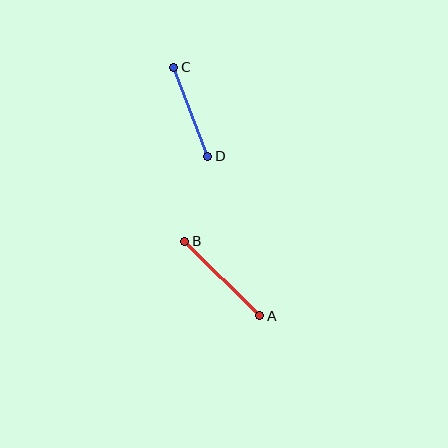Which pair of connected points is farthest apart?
Points A and B are farthest apart.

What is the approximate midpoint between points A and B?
The midpoint is at approximately (222, 279) pixels.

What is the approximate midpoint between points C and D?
The midpoint is at approximately (191, 112) pixels.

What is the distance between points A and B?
The distance is approximately 105 pixels.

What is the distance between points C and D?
The distance is approximately 95 pixels.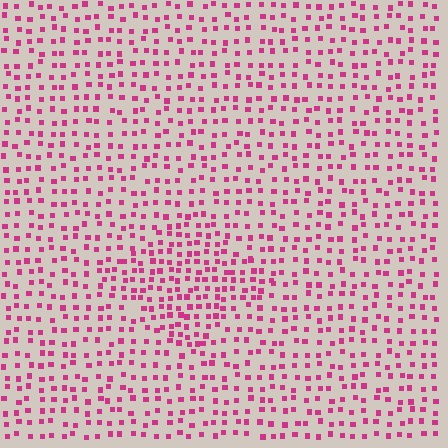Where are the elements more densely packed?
The elements are more densely packed inside the diamond boundary.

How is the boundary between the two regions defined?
The boundary is defined by a change in element density (approximately 1.6x ratio). All elements are the same color, size, and shape.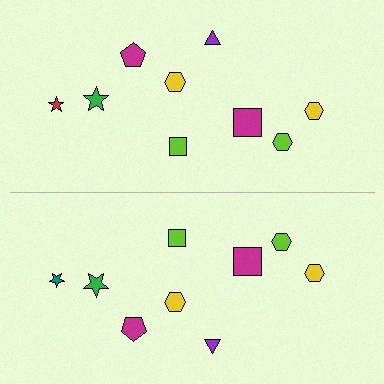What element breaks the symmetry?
The teal star on the bottom side breaks the symmetry — its mirror counterpart is red.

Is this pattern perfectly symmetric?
No, the pattern is not perfectly symmetric. The teal star on the bottom side breaks the symmetry — its mirror counterpart is red.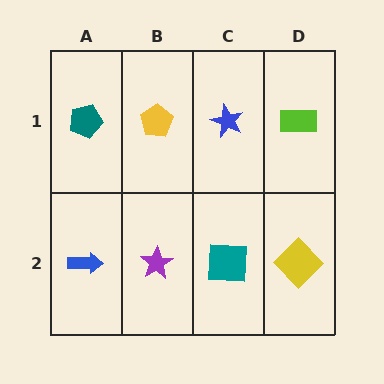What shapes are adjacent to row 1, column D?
A yellow diamond (row 2, column D), a blue star (row 1, column C).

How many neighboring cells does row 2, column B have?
3.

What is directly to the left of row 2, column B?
A blue arrow.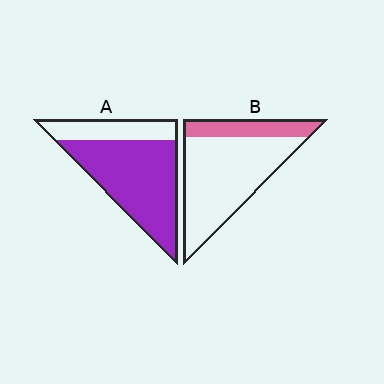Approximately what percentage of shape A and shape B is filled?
A is approximately 75% and B is approximately 25%.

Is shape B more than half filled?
No.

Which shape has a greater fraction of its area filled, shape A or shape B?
Shape A.